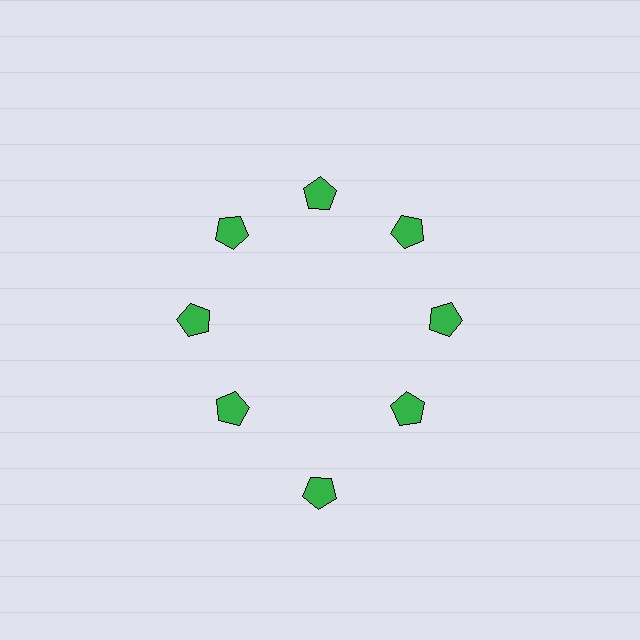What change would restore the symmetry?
The symmetry would be restored by moving it inward, back onto the ring so that all 8 pentagons sit at equal angles and equal distance from the center.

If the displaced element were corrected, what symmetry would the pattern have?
It would have 8-fold rotational symmetry — the pattern would map onto itself every 45 degrees.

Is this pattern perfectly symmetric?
No. The 8 green pentagons are arranged in a ring, but one element near the 6 o'clock position is pushed outward from the center, breaking the 8-fold rotational symmetry.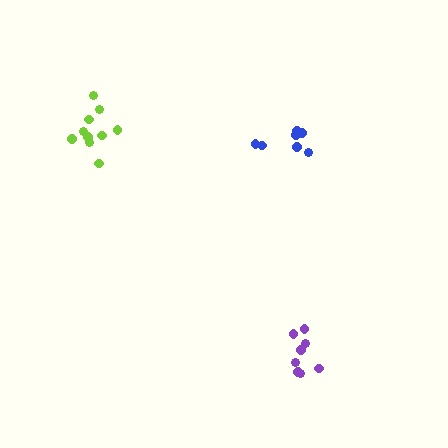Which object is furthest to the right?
The purple cluster is rightmost.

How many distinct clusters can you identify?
There are 3 distinct clusters.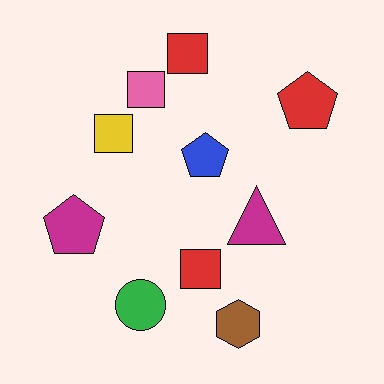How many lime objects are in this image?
There are no lime objects.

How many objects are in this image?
There are 10 objects.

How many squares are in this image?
There are 4 squares.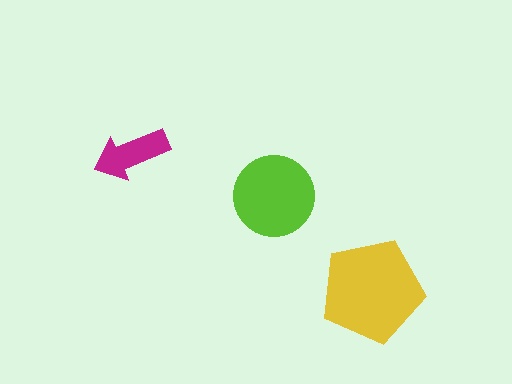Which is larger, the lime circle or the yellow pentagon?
The yellow pentagon.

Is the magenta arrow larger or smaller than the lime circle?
Smaller.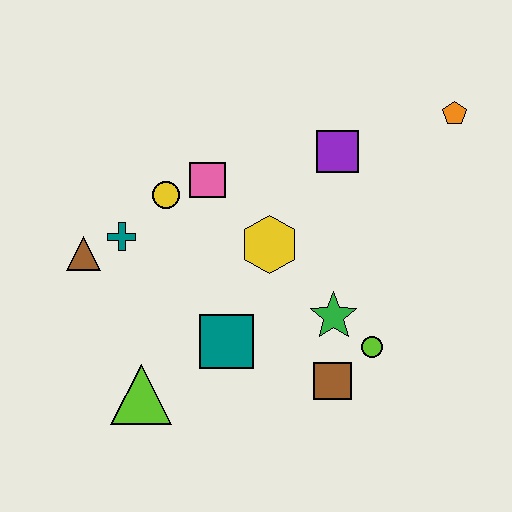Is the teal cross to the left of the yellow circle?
Yes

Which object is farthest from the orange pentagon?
The lime triangle is farthest from the orange pentagon.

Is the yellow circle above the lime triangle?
Yes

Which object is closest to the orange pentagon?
The purple square is closest to the orange pentagon.